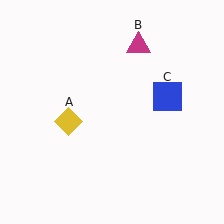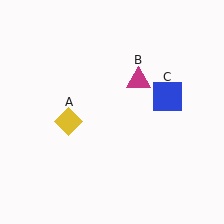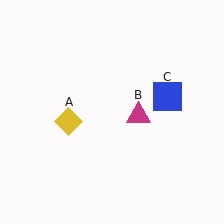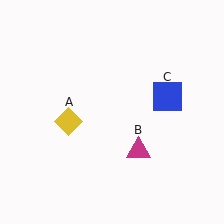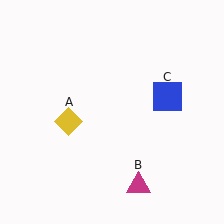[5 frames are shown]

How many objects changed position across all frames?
1 object changed position: magenta triangle (object B).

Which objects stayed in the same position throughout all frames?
Yellow diamond (object A) and blue square (object C) remained stationary.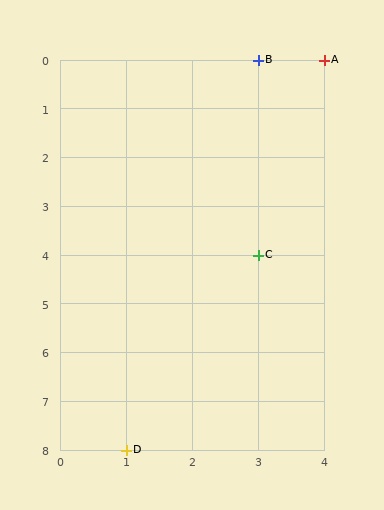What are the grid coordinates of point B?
Point B is at grid coordinates (3, 0).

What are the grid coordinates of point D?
Point D is at grid coordinates (1, 8).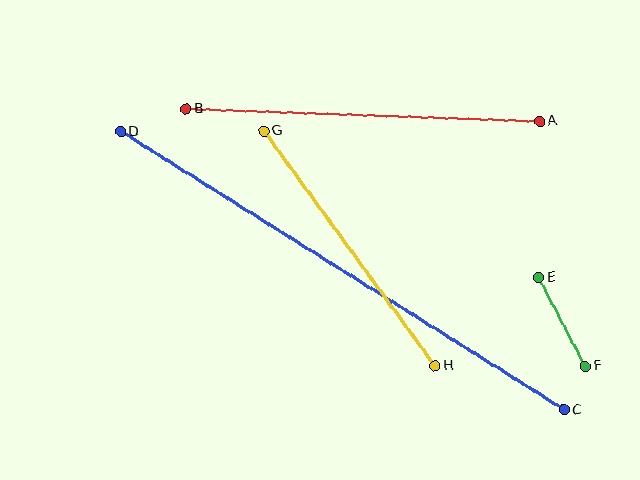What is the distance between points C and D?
The distance is approximately 524 pixels.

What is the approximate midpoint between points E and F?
The midpoint is at approximately (562, 322) pixels.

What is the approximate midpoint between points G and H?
The midpoint is at approximately (349, 248) pixels.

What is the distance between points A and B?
The distance is approximately 354 pixels.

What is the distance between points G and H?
The distance is approximately 291 pixels.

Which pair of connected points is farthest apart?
Points C and D are farthest apart.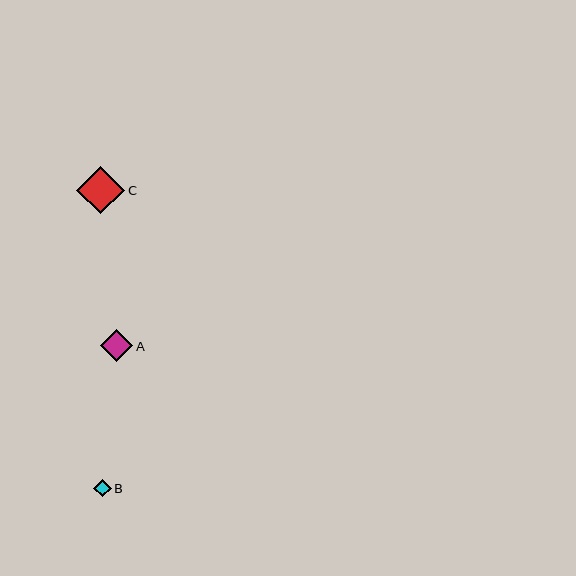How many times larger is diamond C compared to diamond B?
Diamond C is approximately 2.7 times the size of diamond B.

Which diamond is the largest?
Diamond C is the largest with a size of approximately 48 pixels.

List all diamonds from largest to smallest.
From largest to smallest: C, A, B.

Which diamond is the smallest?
Diamond B is the smallest with a size of approximately 17 pixels.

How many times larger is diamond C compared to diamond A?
Diamond C is approximately 1.5 times the size of diamond A.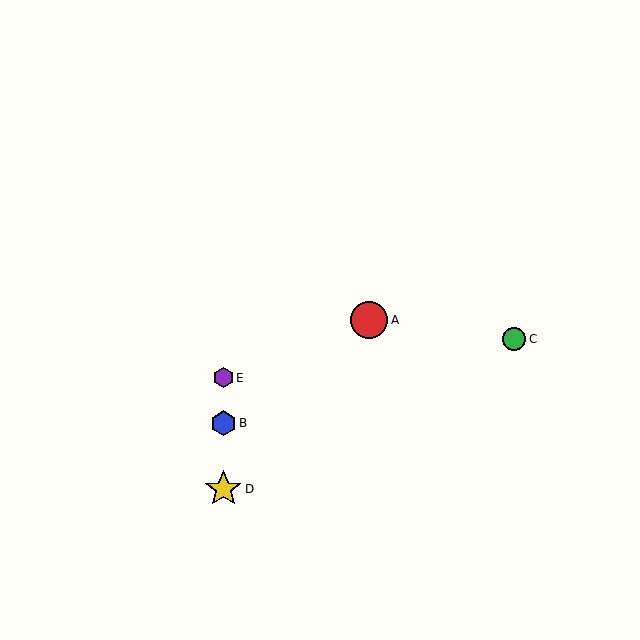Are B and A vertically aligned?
No, B is at x≈223 and A is at x≈369.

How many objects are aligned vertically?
3 objects (B, D, E) are aligned vertically.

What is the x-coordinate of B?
Object B is at x≈223.